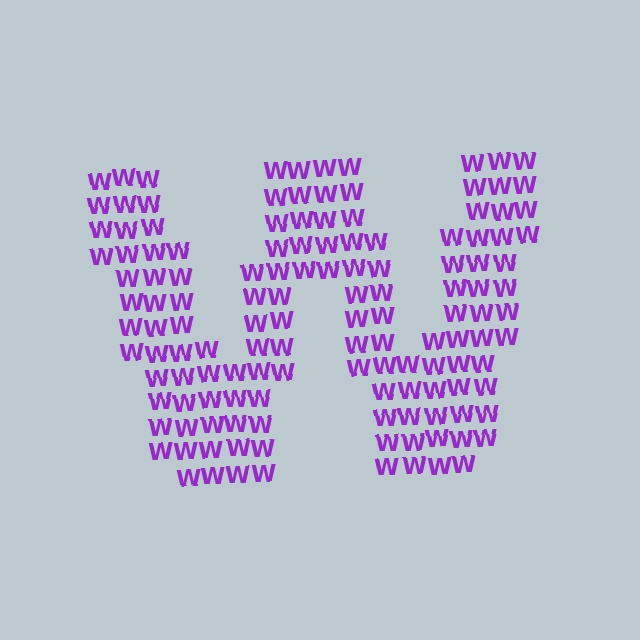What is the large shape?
The large shape is the letter W.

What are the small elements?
The small elements are letter W's.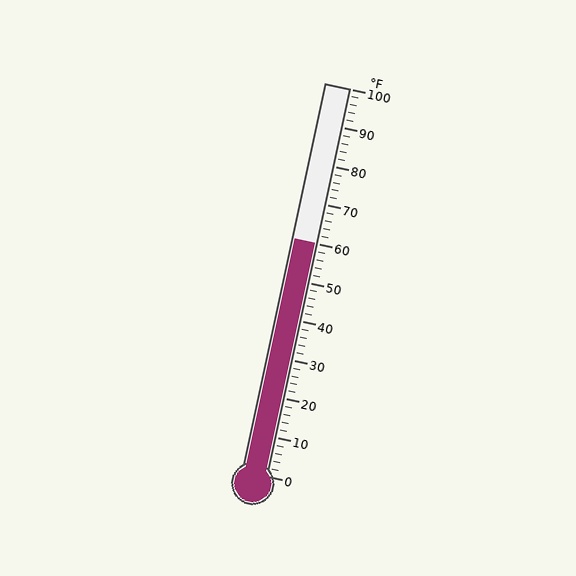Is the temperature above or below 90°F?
The temperature is below 90°F.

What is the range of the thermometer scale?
The thermometer scale ranges from 0°F to 100°F.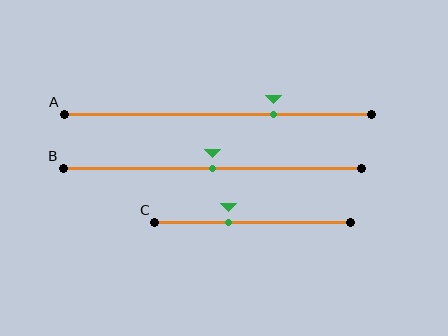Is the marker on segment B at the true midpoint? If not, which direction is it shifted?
Yes, the marker on segment B is at the true midpoint.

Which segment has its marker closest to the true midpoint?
Segment B has its marker closest to the true midpoint.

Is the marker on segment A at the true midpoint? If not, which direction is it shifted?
No, the marker on segment A is shifted to the right by about 18% of the segment length.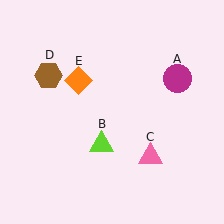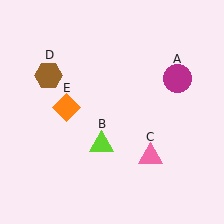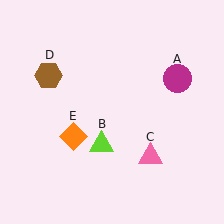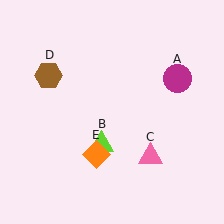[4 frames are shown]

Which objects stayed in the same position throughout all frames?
Magenta circle (object A) and lime triangle (object B) and pink triangle (object C) and brown hexagon (object D) remained stationary.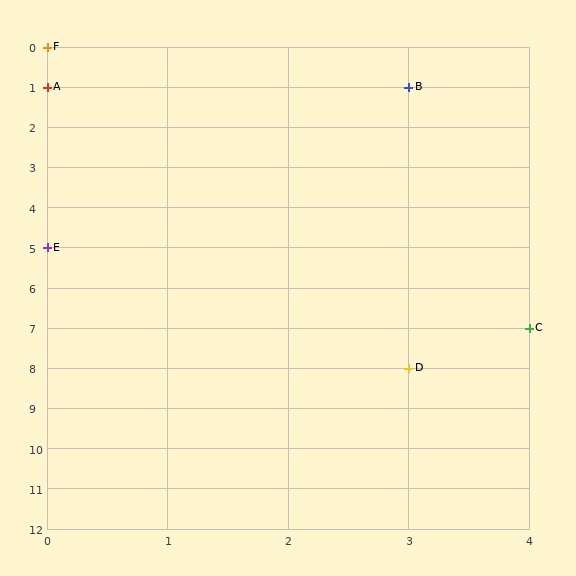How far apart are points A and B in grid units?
Points A and B are 3 columns apart.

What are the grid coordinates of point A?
Point A is at grid coordinates (0, 1).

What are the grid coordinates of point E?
Point E is at grid coordinates (0, 5).